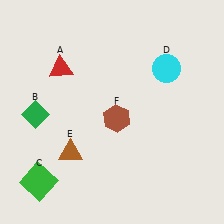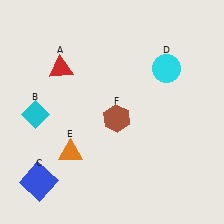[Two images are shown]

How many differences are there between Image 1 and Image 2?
There are 3 differences between the two images.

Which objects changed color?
B changed from green to cyan. C changed from green to blue. E changed from brown to orange.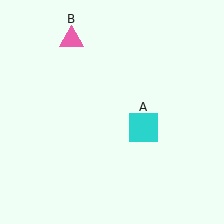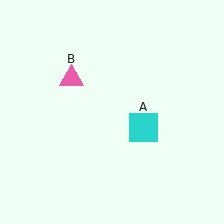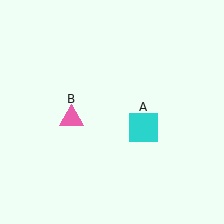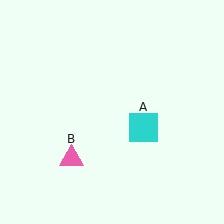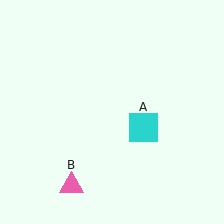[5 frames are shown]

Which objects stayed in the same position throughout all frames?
Cyan square (object A) remained stationary.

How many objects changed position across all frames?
1 object changed position: pink triangle (object B).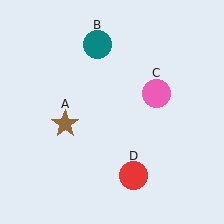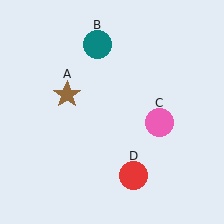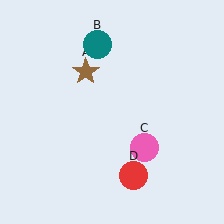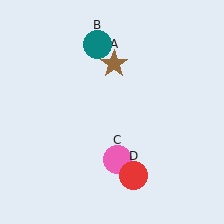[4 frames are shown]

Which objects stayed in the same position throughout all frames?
Teal circle (object B) and red circle (object D) remained stationary.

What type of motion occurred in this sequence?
The brown star (object A), pink circle (object C) rotated clockwise around the center of the scene.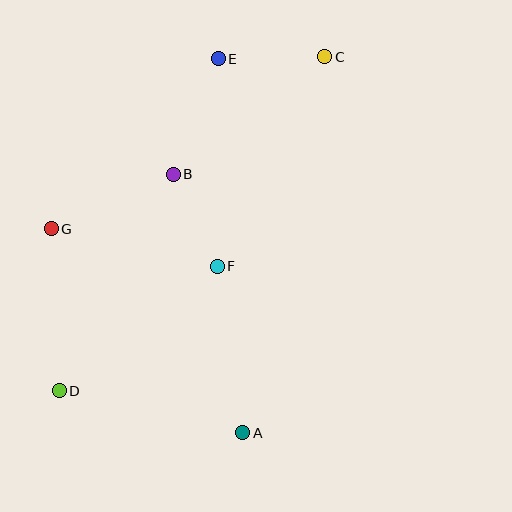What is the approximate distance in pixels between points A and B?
The distance between A and B is approximately 267 pixels.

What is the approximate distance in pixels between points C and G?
The distance between C and G is approximately 323 pixels.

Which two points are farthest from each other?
Points C and D are farthest from each other.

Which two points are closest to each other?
Points B and F are closest to each other.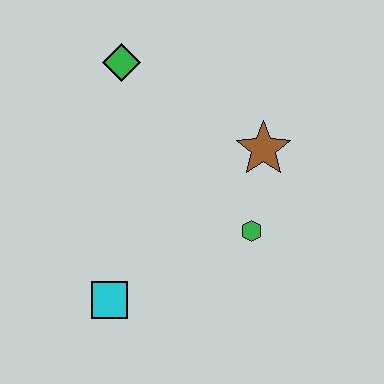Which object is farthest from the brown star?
The cyan square is farthest from the brown star.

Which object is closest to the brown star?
The green hexagon is closest to the brown star.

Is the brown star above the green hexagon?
Yes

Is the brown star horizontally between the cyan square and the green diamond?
No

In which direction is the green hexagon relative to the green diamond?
The green hexagon is below the green diamond.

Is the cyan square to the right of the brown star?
No